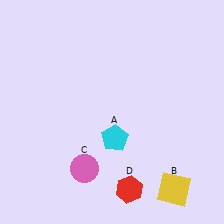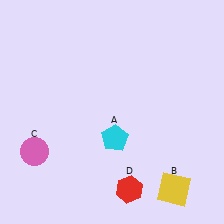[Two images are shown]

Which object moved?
The pink circle (C) moved left.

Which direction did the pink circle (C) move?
The pink circle (C) moved left.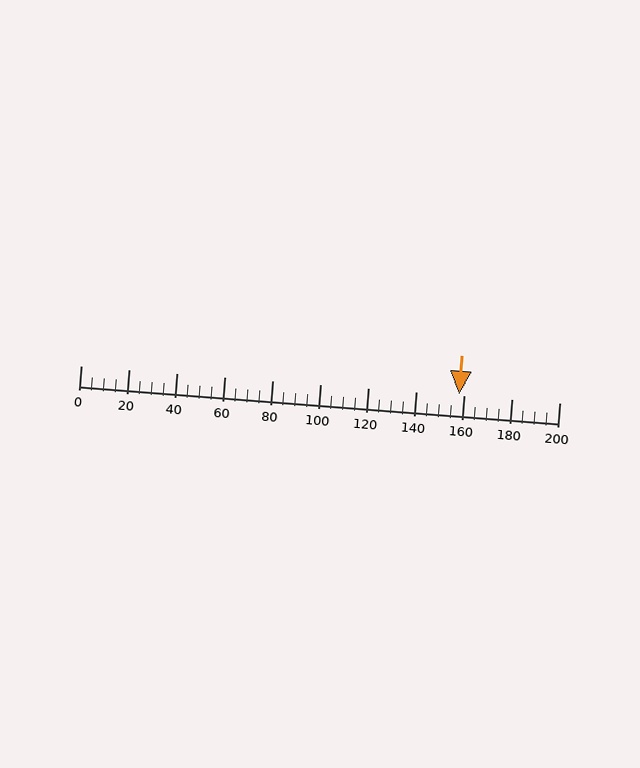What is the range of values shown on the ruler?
The ruler shows values from 0 to 200.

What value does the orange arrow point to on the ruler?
The orange arrow points to approximately 158.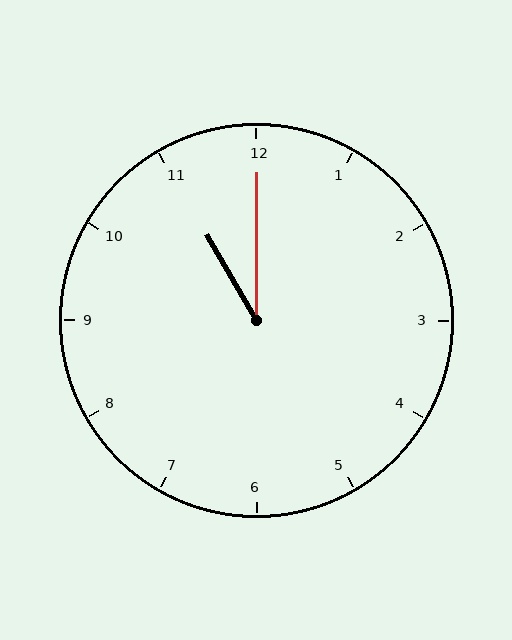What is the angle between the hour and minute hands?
Approximately 30 degrees.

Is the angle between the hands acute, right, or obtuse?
It is acute.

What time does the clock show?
11:00.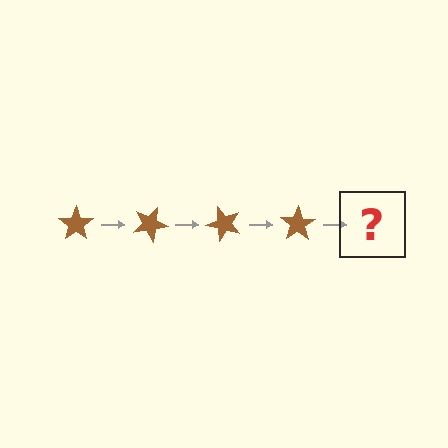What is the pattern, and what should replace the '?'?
The pattern is that the star rotates 25 degrees each step. The '?' should be a brown star rotated 100 degrees.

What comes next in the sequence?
The next element should be a brown star rotated 100 degrees.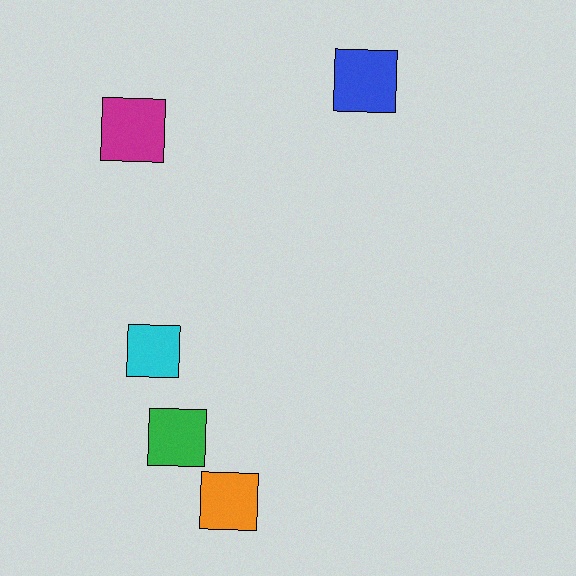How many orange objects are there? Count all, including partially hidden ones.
There is 1 orange object.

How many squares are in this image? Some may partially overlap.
There are 5 squares.